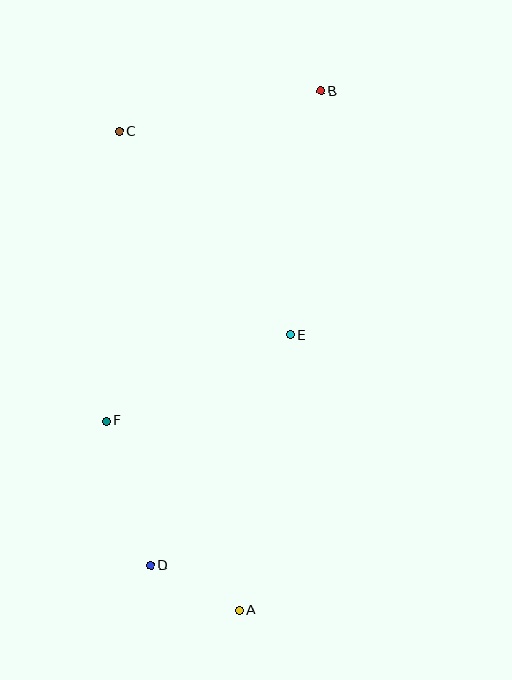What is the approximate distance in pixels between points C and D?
The distance between C and D is approximately 435 pixels.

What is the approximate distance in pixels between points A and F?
The distance between A and F is approximately 231 pixels.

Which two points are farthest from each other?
Points A and B are farthest from each other.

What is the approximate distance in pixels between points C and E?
The distance between C and E is approximately 266 pixels.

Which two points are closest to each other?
Points A and D are closest to each other.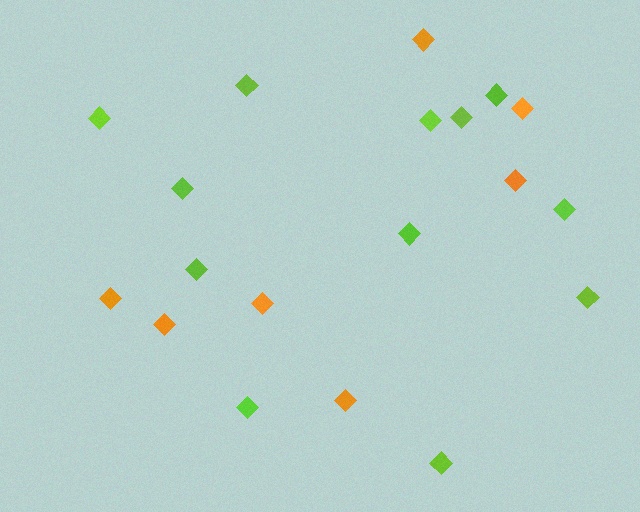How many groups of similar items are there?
There are 2 groups: one group of lime diamonds (12) and one group of orange diamonds (7).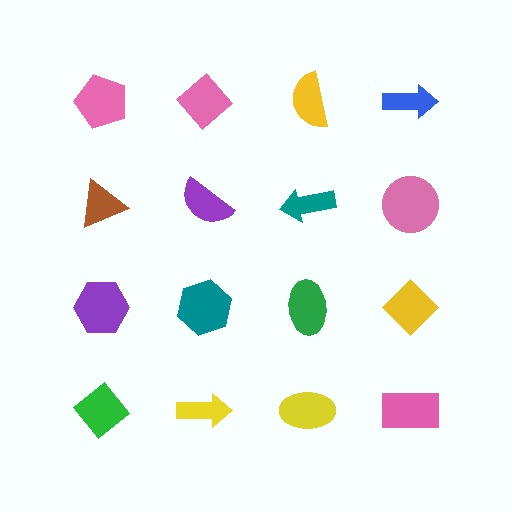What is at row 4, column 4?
A pink rectangle.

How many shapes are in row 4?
4 shapes.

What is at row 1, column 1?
A pink pentagon.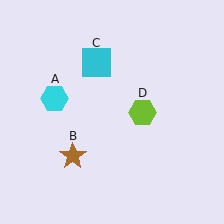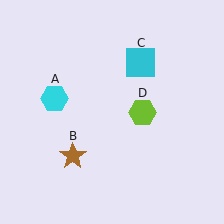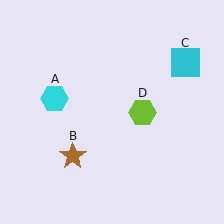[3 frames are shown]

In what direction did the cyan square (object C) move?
The cyan square (object C) moved right.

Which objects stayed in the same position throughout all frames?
Cyan hexagon (object A) and brown star (object B) and lime hexagon (object D) remained stationary.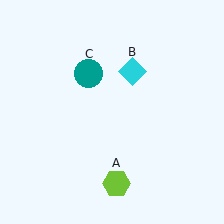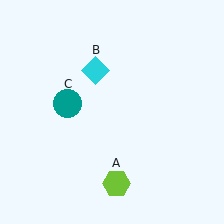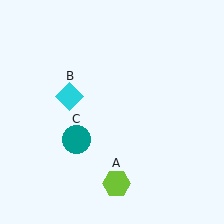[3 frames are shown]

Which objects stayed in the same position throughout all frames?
Lime hexagon (object A) remained stationary.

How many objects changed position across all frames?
2 objects changed position: cyan diamond (object B), teal circle (object C).